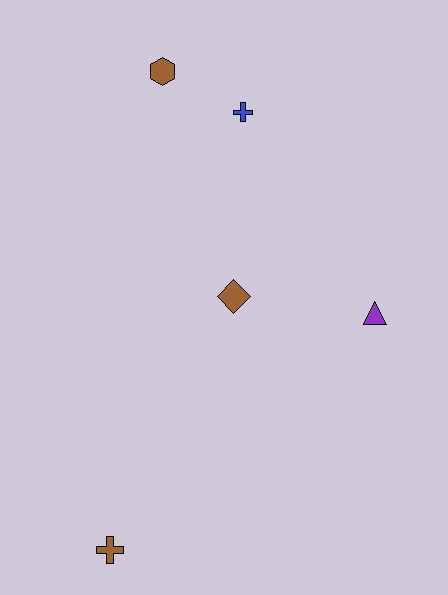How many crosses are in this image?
There are 2 crosses.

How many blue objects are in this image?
There is 1 blue object.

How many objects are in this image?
There are 5 objects.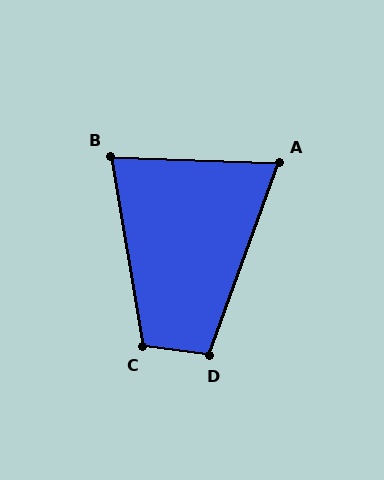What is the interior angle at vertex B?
Approximately 78 degrees (acute).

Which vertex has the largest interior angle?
C, at approximately 108 degrees.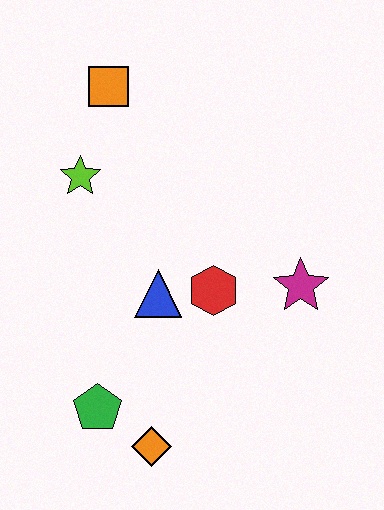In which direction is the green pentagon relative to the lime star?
The green pentagon is below the lime star.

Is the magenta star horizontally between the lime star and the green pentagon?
No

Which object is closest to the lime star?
The orange square is closest to the lime star.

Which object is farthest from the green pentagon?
The orange square is farthest from the green pentagon.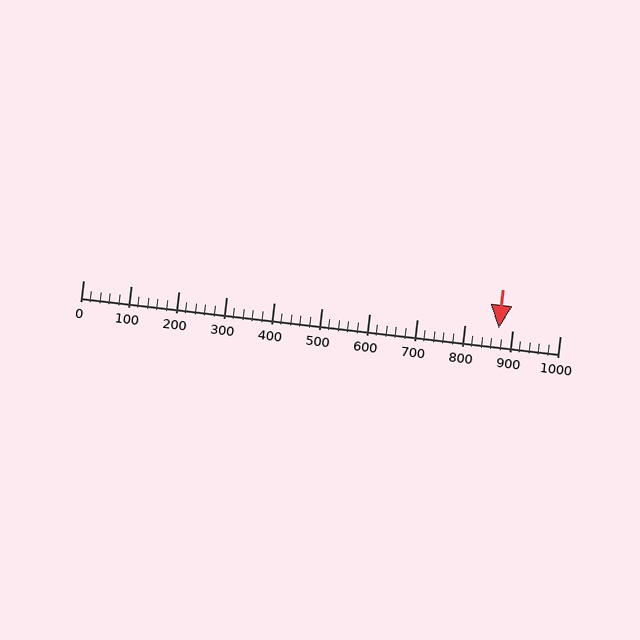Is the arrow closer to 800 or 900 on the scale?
The arrow is closer to 900.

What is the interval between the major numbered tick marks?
The major tick marks are spaced 100 units apart.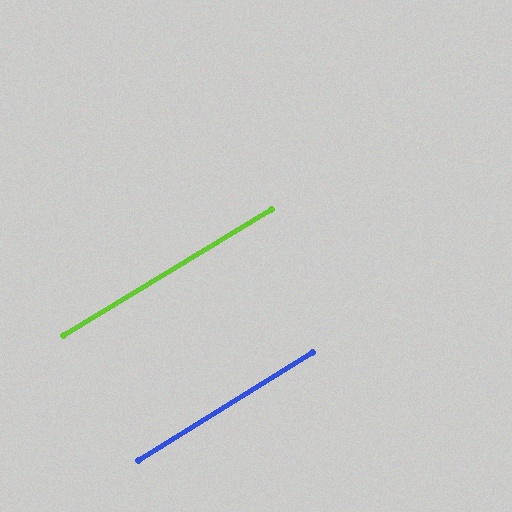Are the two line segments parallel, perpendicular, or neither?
Parallel — their directions differ by only 0.7°.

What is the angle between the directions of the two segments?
Approximately 1 degree.